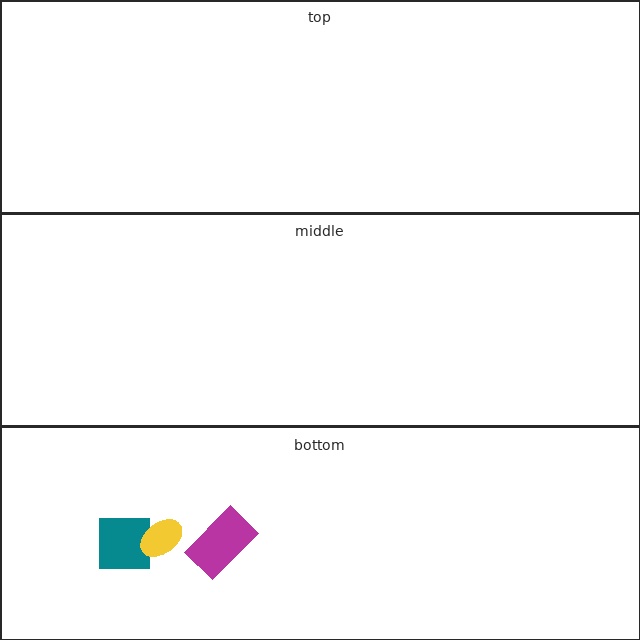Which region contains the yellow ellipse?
The bottom region.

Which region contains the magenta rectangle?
The bottom region.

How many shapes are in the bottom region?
3.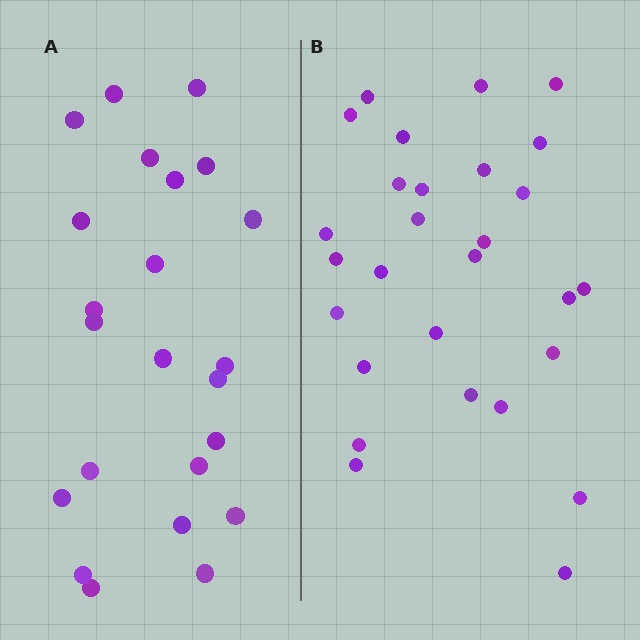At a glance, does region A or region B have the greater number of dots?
Region B (the right region) has more dots.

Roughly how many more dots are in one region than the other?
Region B has about 5 more dots than region A.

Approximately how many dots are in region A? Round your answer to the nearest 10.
About 20 dots. (The exact count is 23, which rounds to 20.)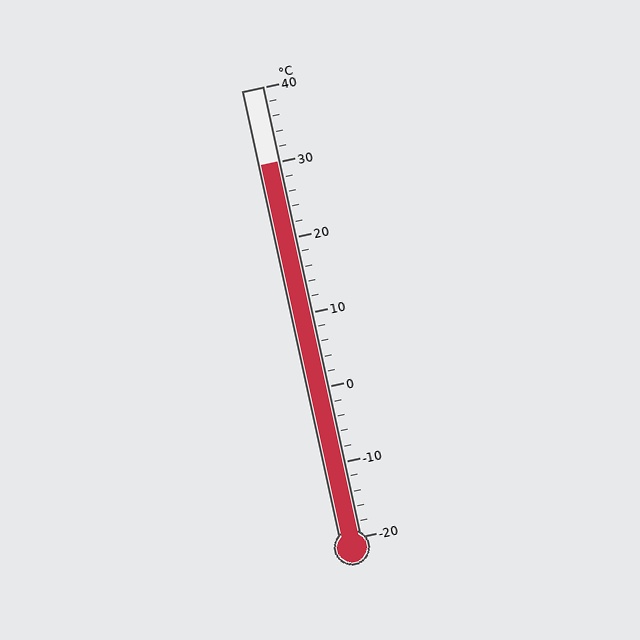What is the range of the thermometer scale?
The thermometer scale ranges from -20°C to 40°C.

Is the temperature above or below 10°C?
The temperature is above 10°C.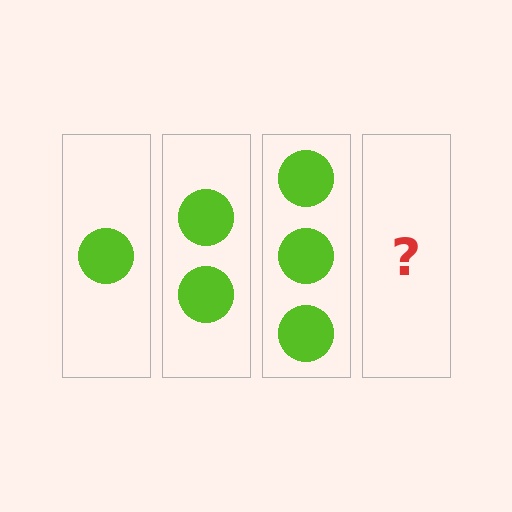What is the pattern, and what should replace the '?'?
The pattern is that each step adds one more circle. The '?' should be 4 circles.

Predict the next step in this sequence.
The next step is 4 circles.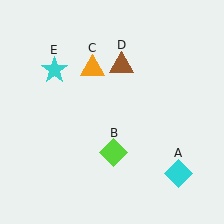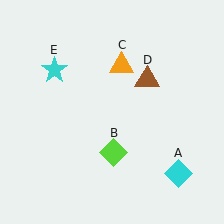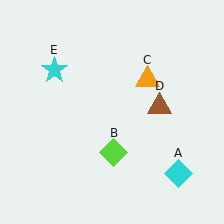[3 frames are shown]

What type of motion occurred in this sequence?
The orange triangle (object C), brown triangle (object D) rotated clockwise around the center of the scene.